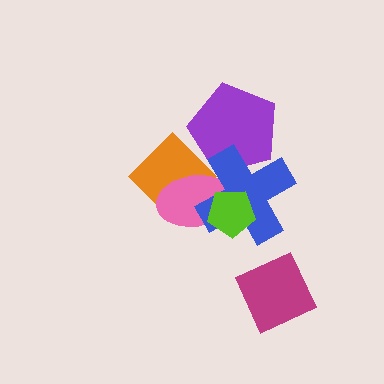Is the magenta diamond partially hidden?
No, no other shape covers it.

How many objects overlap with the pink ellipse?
3 objects overlap with the pink ellipse.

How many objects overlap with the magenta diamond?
0 objects overlap with the magenta diamond.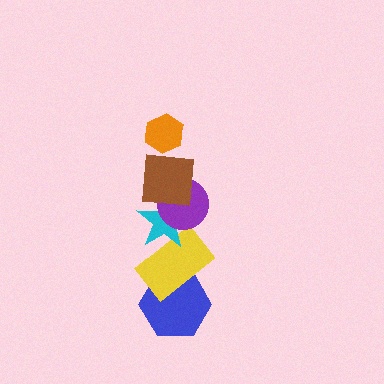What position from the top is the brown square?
The brown square is 2nd from the top.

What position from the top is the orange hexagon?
The orange hexagon is 1st from the top.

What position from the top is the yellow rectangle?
The yellow rectangle is 5th from the top.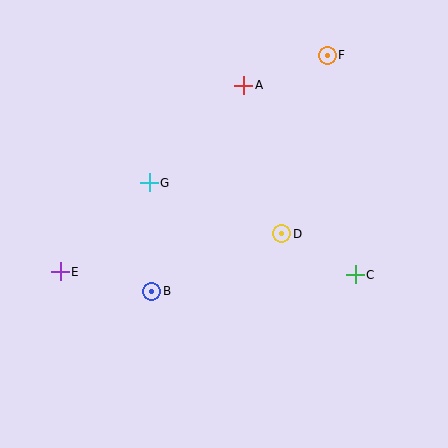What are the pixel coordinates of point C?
Point C is at (355, 275).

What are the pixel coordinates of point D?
Point D is at (282, 234).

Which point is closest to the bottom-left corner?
Point E is closest to the bottom-left corner.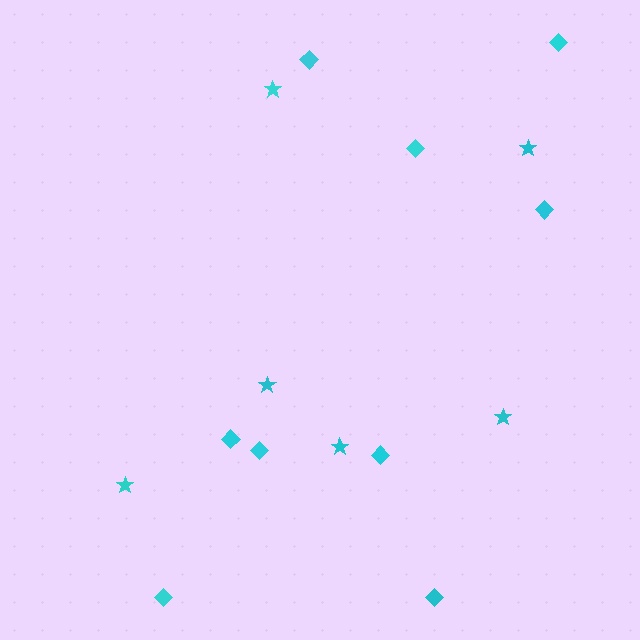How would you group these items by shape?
There are 2 groups: one group of diamonds (9) and one group of stars (6).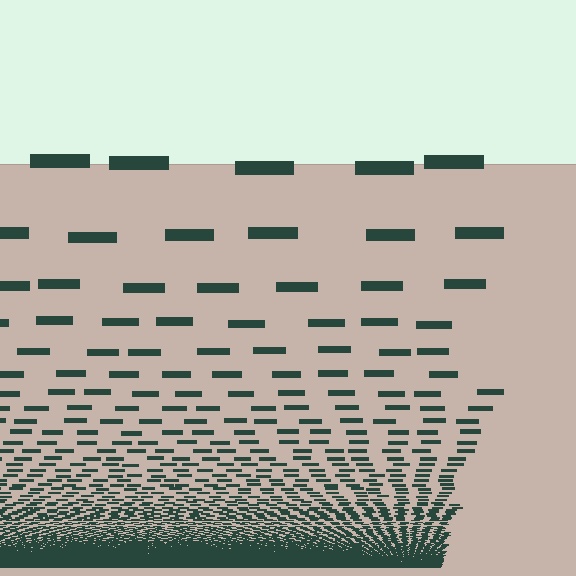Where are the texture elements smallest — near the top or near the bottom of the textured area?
Near the bottom.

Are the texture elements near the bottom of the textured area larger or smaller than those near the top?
Smaller. The gradient is inverted — elements near the bottom are smaller and denser.